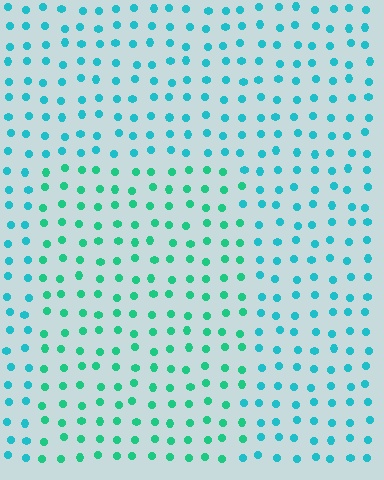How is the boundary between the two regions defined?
The boundary is defined purely by a slight shift in hue (about 28 degrees). Spacing, size, and orientation are identical on both sides.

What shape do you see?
I see a rectangle.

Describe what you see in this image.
The image is filled with small cyan elements in a uniform arrangement. A rectangle-shaped region is visible where the elements are tinted to a slightly different hue, forming a subtle color boundary.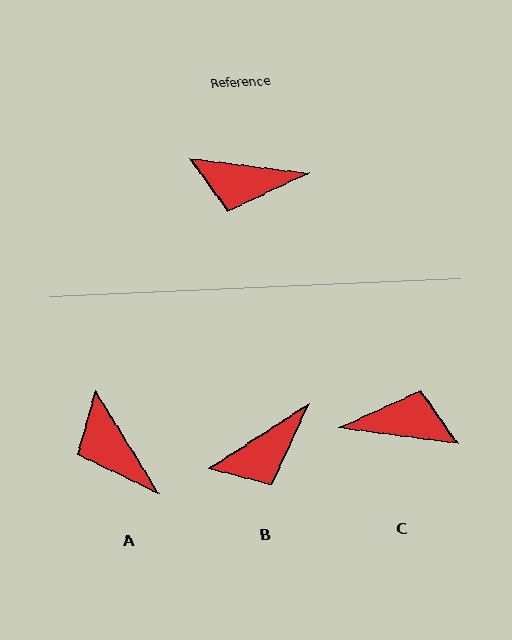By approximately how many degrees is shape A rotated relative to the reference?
Approximately 51 degrees clockwise.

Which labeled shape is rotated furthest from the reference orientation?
C, about 179 degrees away.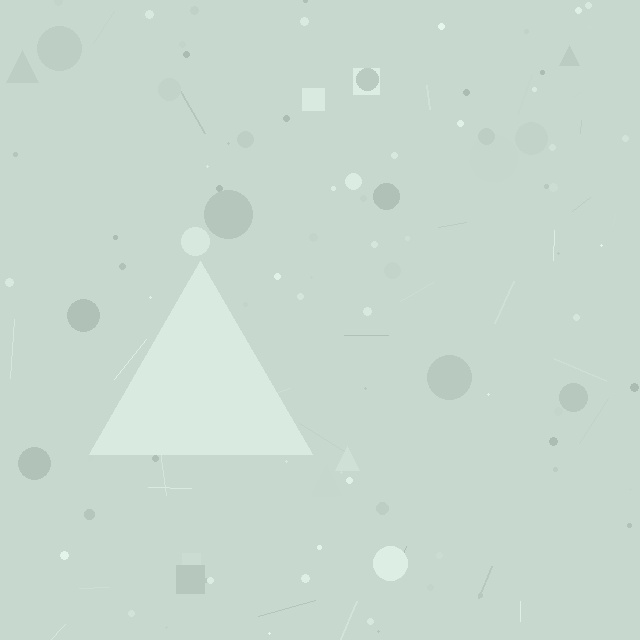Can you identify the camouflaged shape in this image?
The camouflaged shape is a triangle.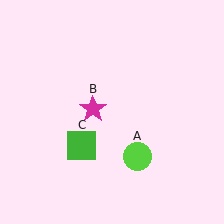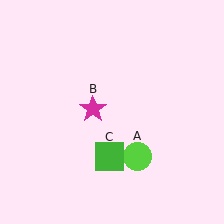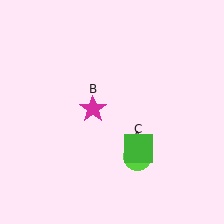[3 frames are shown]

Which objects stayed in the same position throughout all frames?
Lime circle (object A) and magenta star (object B) remained stationary.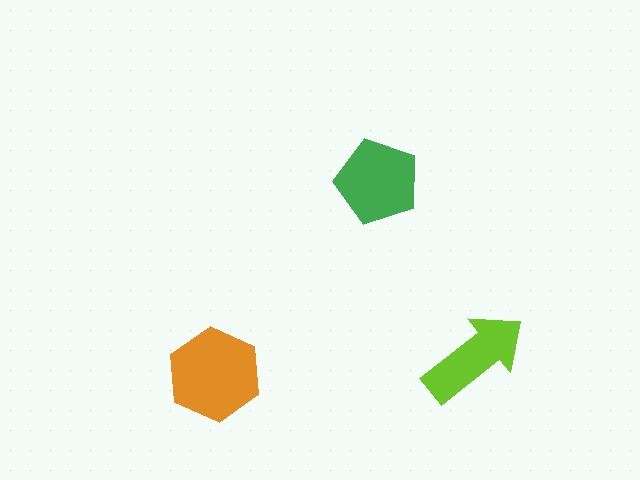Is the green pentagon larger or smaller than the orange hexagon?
Smaller.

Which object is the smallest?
The lime arrow.